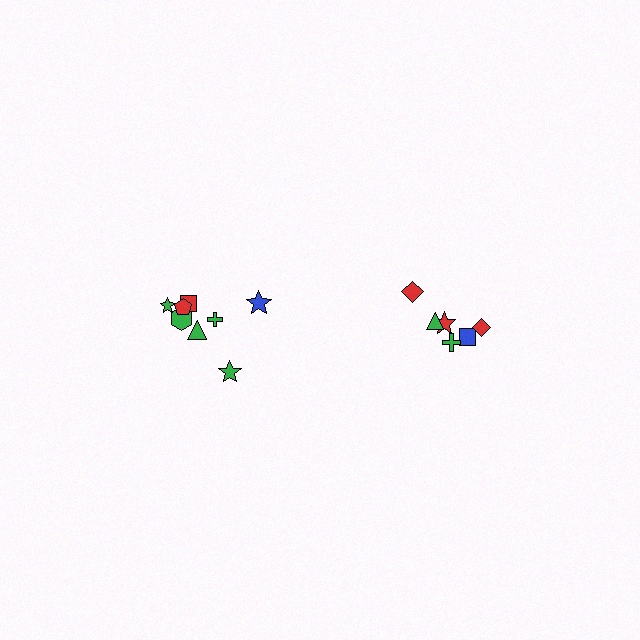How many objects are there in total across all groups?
There are 14 objects.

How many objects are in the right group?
There are 6 objects.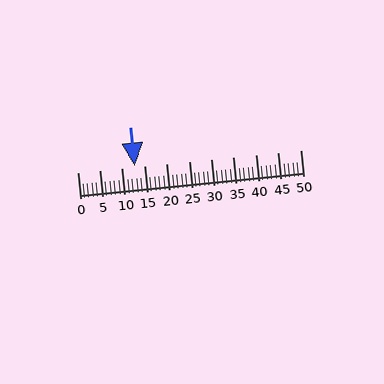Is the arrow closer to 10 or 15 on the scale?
The arrow is closer to 15.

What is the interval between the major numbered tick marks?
The major tick marks are spaced 5 units apart.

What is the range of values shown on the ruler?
The ruler shows values from 0 to 50.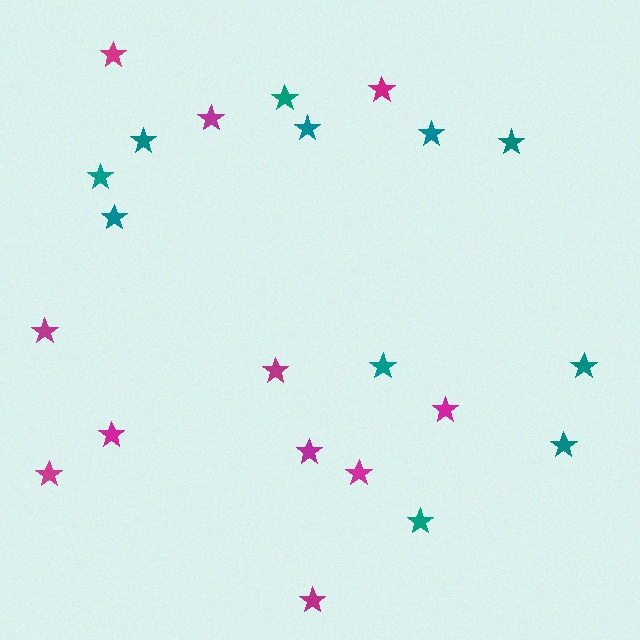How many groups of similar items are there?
There are 2 groups: one group of teal stars (11) and one group of magenta stars (11).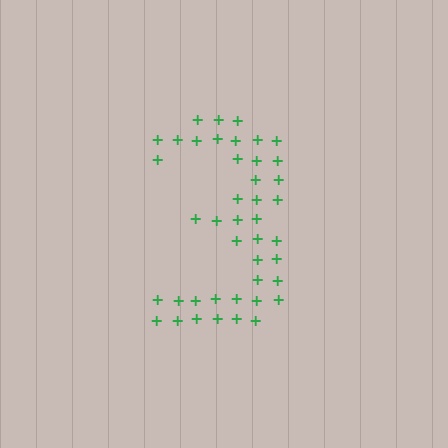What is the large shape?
The large shape is the digit 3.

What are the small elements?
The small elements are plus signs.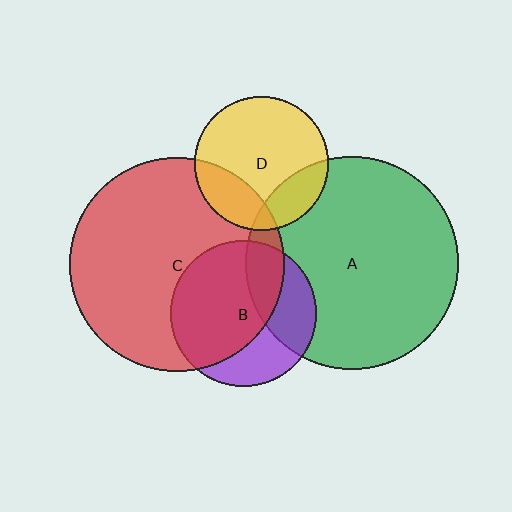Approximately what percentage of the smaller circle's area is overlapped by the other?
Approximately 20%.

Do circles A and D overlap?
Yes.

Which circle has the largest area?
Circle C (red).